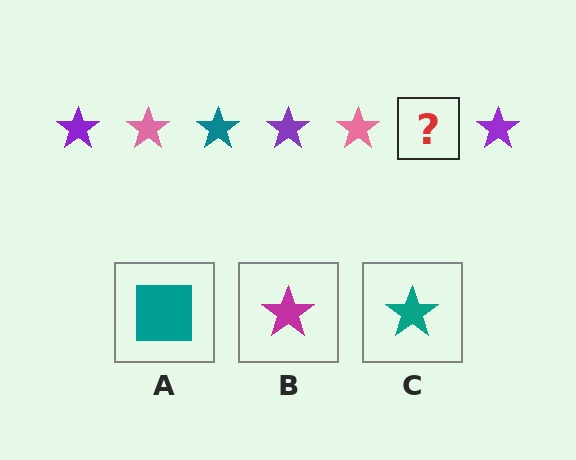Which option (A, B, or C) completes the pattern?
C.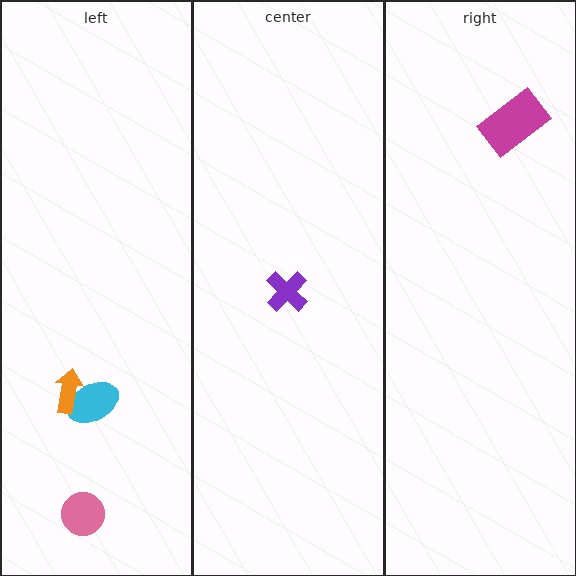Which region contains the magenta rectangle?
The right region.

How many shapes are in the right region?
1.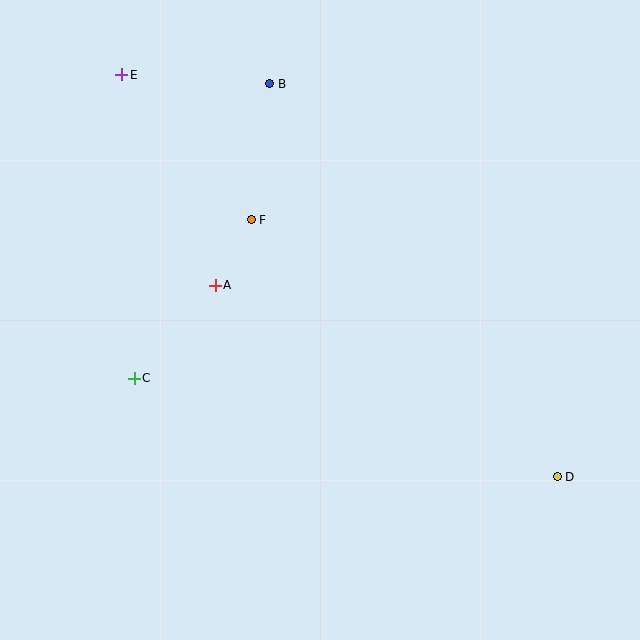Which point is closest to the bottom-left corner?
Point C is closest to the bottom-left corner.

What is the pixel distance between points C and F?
The distance between C and F is 197 pixels.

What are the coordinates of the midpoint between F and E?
The midpoint between F and E is at (187, 147).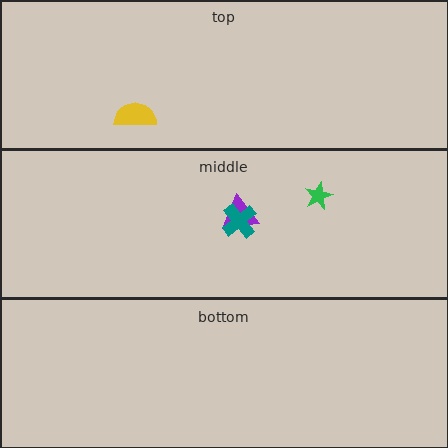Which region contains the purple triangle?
The middle region.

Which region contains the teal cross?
The middle region.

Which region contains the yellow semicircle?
The top region.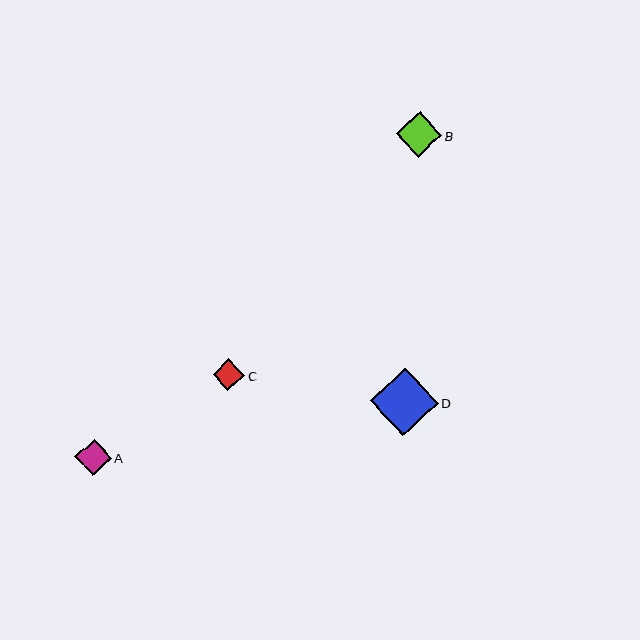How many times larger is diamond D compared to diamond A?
Diamond D is approximately 1.9 times the size of diamond A.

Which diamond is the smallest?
Diamond C is the smallest with a size of approximately 32 pixels.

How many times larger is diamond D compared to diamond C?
Diamond D is approximately 2.1 times the size of diamond C.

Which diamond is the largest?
Diamond D is the largest with a size of approximately 68 pixels.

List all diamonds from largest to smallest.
From largest to smallest: D, B, A, C.